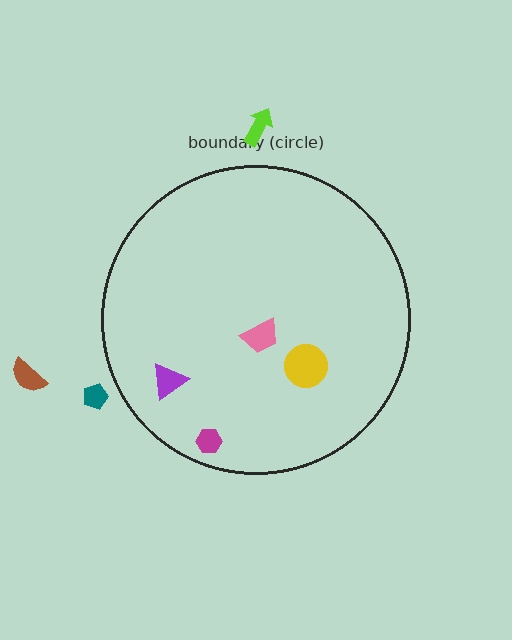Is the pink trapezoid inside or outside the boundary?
Inside.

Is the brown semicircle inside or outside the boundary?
Outside.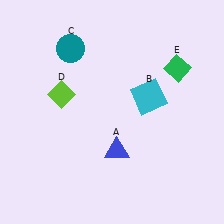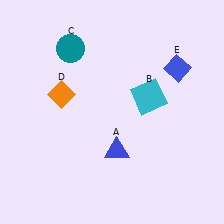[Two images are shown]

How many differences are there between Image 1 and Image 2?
There are 2 differences between the two images.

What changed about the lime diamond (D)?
In Image 1, D is lime. In Image 2, it changed to orange.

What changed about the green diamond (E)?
In Image 1, E is green. In Image 2, it changed to blue.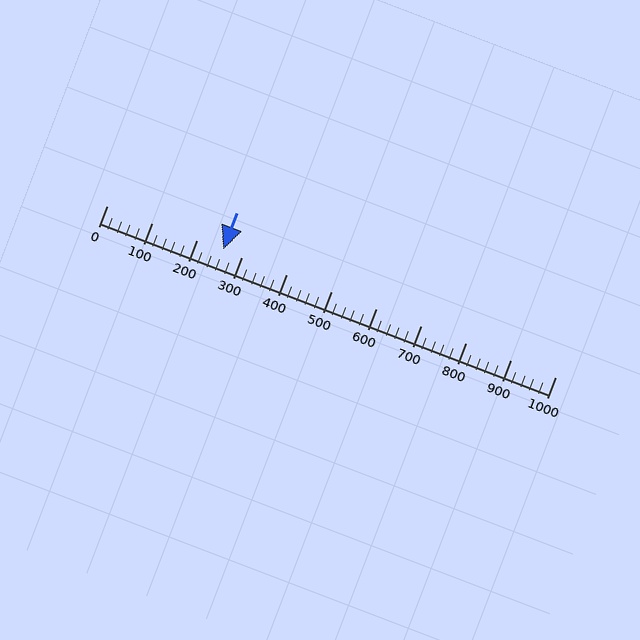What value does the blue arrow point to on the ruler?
The blue arrow points to approximately 260.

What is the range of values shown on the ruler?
The ruler shows values from 0 to 1000.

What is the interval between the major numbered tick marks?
The major tick marks are spaced 100 units apart.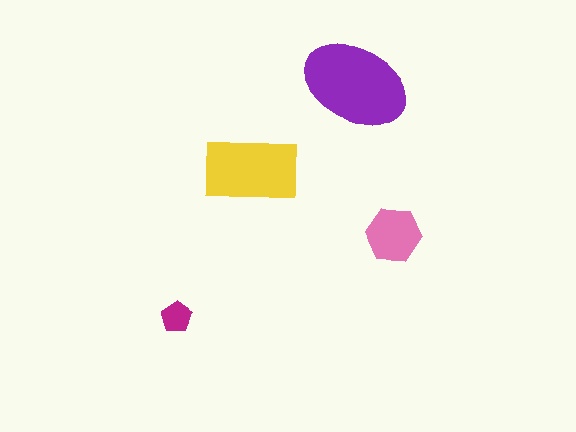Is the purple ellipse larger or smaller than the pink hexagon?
Larger.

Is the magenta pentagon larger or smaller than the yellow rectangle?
Smaller.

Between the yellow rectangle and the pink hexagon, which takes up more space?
The yellow rectangle.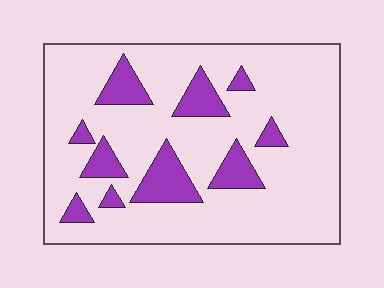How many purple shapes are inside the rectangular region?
10.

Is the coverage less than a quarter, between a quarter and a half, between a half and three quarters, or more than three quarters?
Less than a quarter.